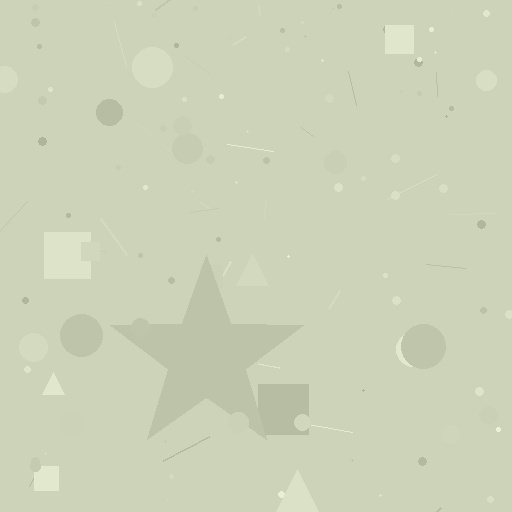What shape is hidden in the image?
A star is hidden in the image.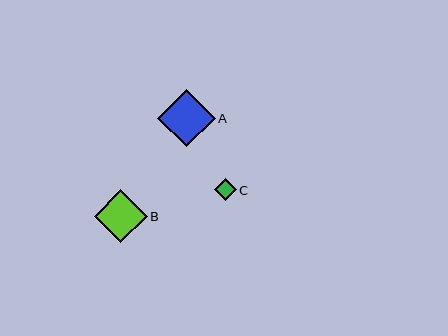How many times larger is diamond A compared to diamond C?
Diamond A is approximately 2.7 times the size of diamond C.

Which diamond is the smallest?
Diamond C is the smallest with a size of approximately 21 pixels.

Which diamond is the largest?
Diamond A is the largest with a size of approximately 57 pixels.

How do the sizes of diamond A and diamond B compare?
Diamond A and diamond B are approximately the same size.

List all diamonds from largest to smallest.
From largest to smallest: A, B, C.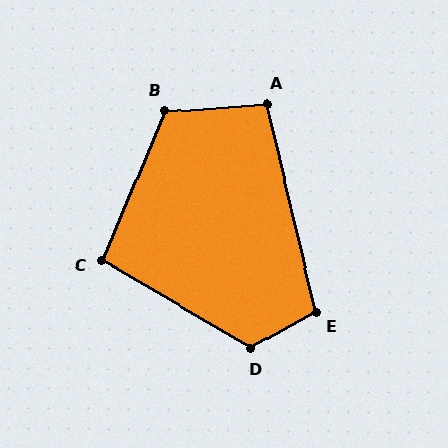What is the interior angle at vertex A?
Approximately 99 degrees (obtuse).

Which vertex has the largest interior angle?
D, at approximately 120 degrees.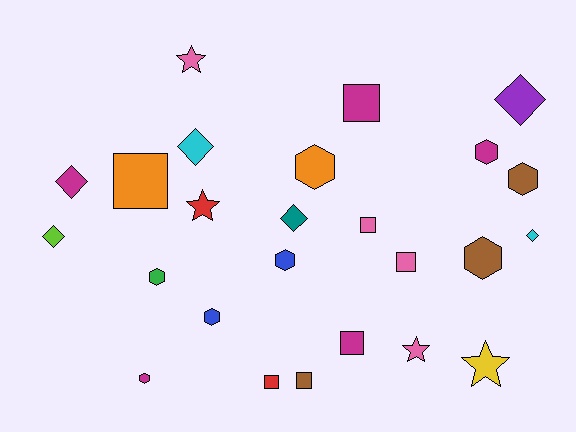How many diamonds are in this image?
There are 6 diamonds.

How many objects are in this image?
There are 25 objects.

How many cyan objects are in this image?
There are 2 cyan objects.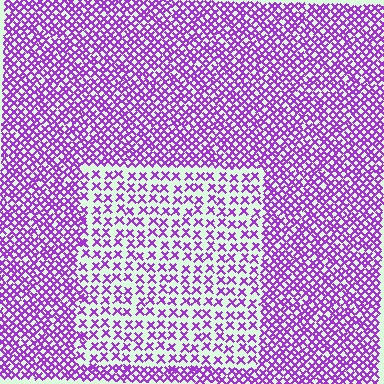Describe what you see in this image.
The image contains small purple elements arranged at two different densities. A rectangle-shaped region is visible where the elements are less densely packed than the surrounding area.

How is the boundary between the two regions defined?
The boundary is defined by a change in element density (approximately 2.0x ratio). All elements are the same color, size, and shape.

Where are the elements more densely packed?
The elements are more densely packed outside the rectangle boundary.